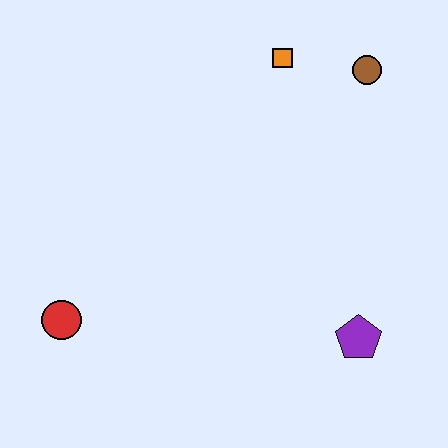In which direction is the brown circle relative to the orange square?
The brown circle is to the right of the orange square.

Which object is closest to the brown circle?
The orange square is closest to the brown circle.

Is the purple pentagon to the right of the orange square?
Yes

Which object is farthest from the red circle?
The brown circle is farthest from the red circle.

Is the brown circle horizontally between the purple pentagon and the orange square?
No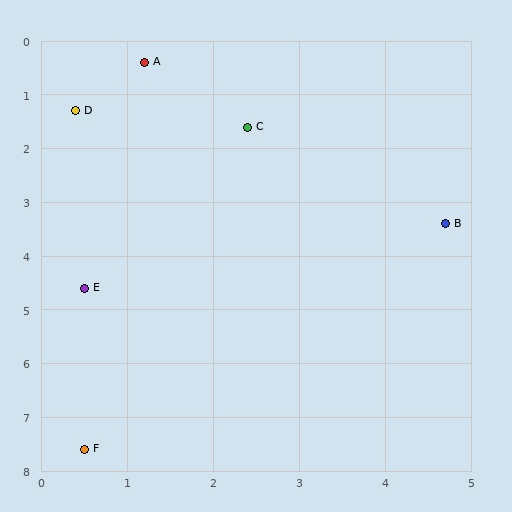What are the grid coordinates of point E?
Point E is at approximately (0.5, 4.6).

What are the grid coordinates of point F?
Point F is at approximately (0.5, 7.6).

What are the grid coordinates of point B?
Point B is at approximately (4.7, 3.4).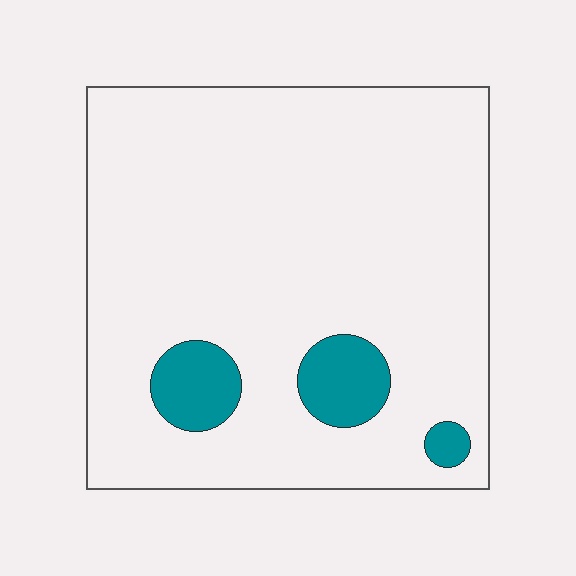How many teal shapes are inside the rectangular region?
3.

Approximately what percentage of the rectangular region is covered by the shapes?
Approximately 10%.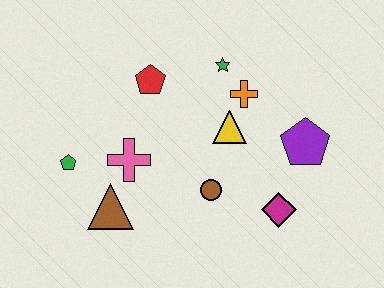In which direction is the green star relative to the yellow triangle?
The green star is above the yellow triangle.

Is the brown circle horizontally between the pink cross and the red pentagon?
No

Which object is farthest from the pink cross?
The purple pentagon is farthest from the pink cross.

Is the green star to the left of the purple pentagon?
Yes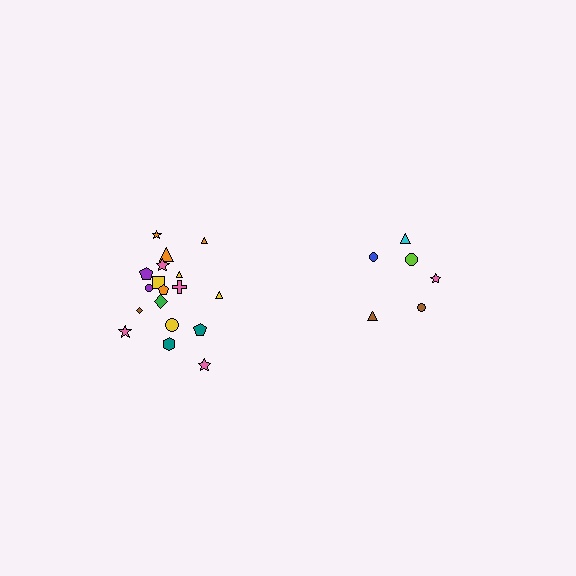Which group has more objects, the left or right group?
The left group.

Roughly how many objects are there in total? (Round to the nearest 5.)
Roughly 25 objects in total.